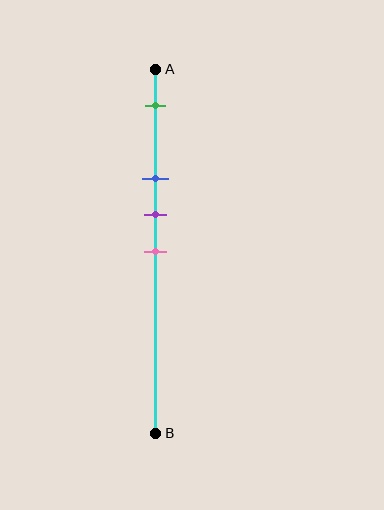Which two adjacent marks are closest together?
The purple and pink marks are the closest adjacent pair.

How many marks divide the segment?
There are 4 marks dividing the segment.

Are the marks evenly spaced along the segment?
No, the marks are not evenly spaced.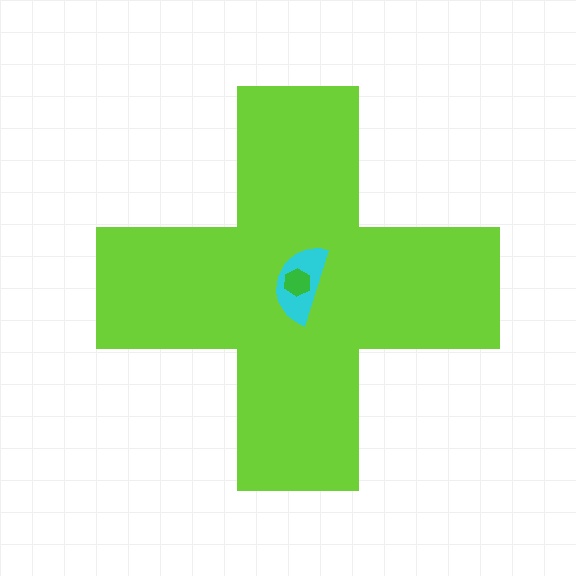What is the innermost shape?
The green hexagon.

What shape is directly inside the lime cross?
The cyan semicircle.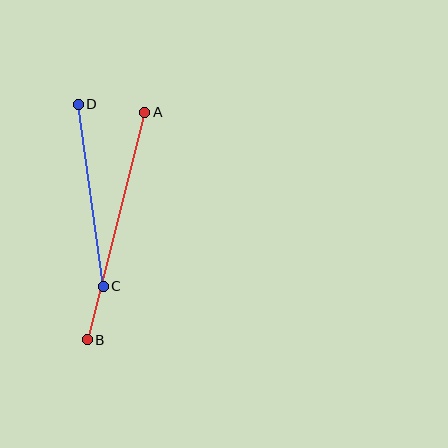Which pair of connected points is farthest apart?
Points A and B are farthest apart.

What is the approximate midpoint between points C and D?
The midpoint is at approximately (91, 195) pixels.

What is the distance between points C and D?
The distance is approximately 183 pixels.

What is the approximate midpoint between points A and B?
The midpoint is at approximately (116, 226) pixels.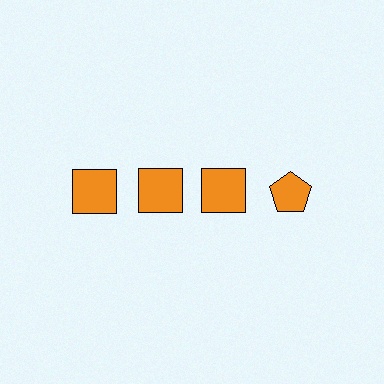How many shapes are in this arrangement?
There are 4 shapes arranged in a grid pattern.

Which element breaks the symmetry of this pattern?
The orange pentagon in the top row, second from right column breaks the symmetry. All other shapes are orange squares.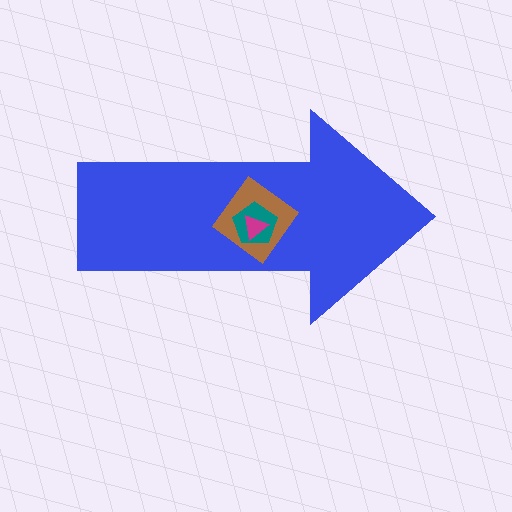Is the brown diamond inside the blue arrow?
Yes.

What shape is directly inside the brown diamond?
The teal pentagon.